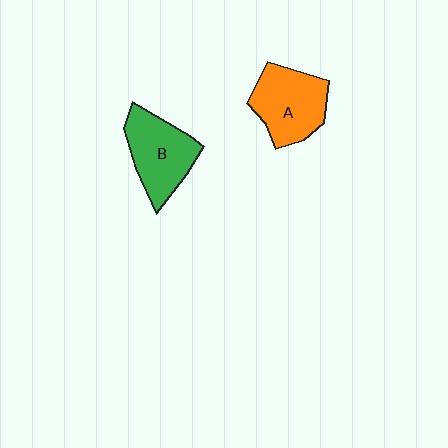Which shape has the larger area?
Shape A (orange).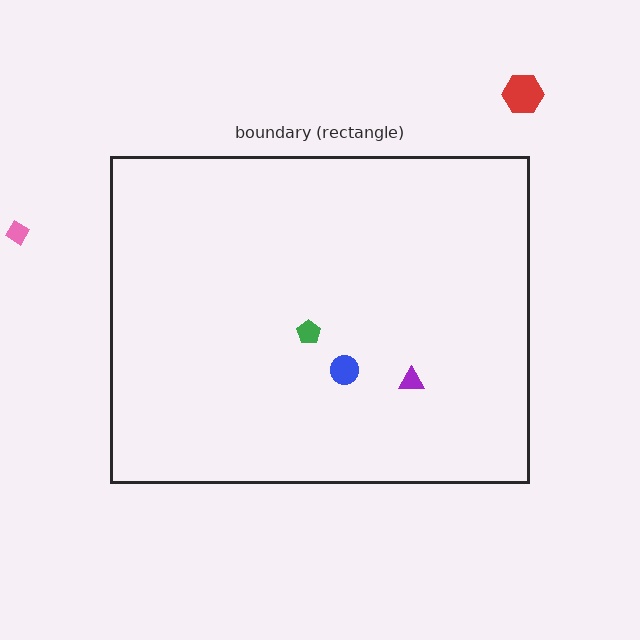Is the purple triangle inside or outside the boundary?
Inside.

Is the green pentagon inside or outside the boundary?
Inside.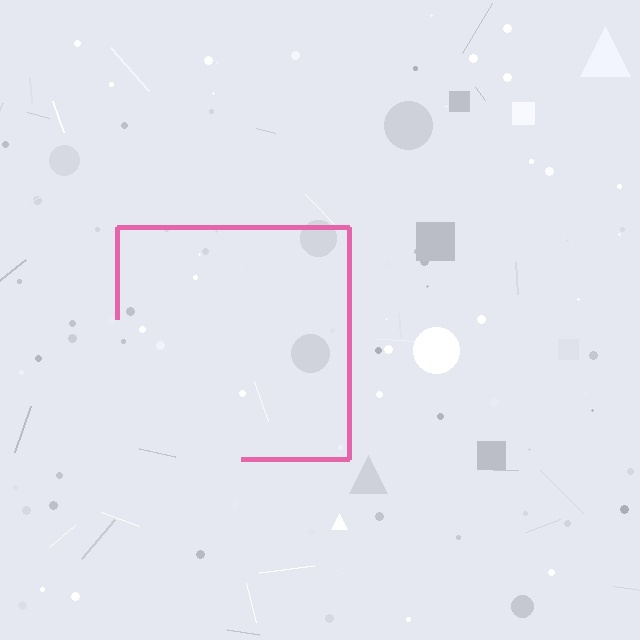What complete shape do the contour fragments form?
The contour fragments form a square.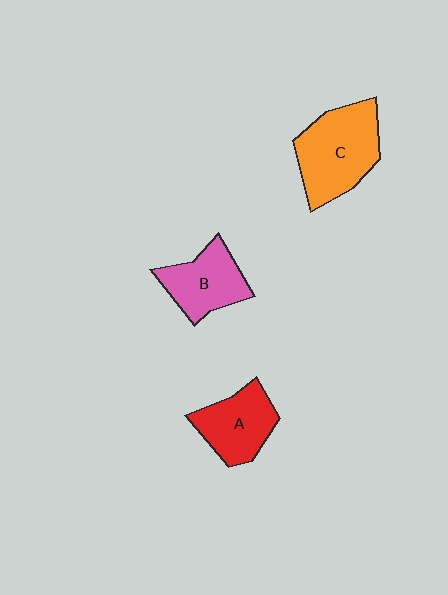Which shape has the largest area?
Shape C (orange).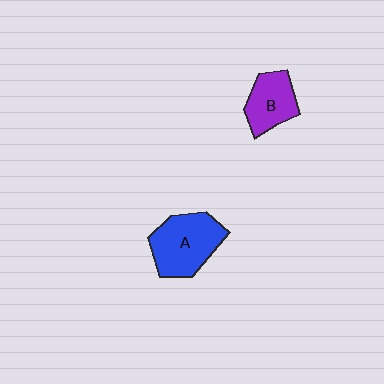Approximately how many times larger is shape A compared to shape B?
Approximately 1.5 times.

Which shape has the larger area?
Shape A (blue).